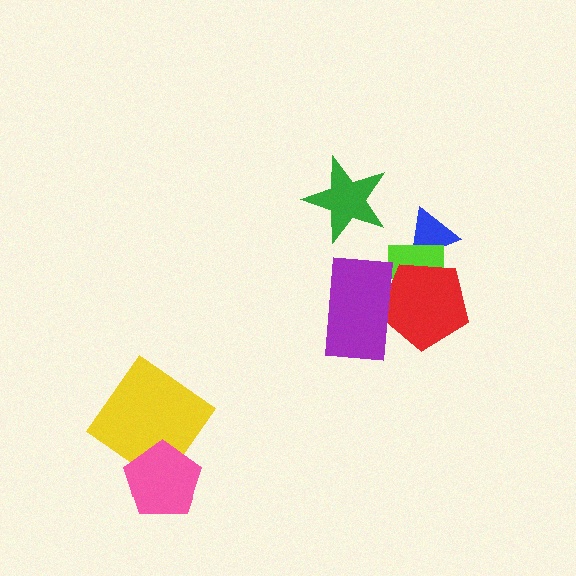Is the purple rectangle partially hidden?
No, no other shape covers it.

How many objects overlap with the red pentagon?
3 objects overlap with the red pentagon.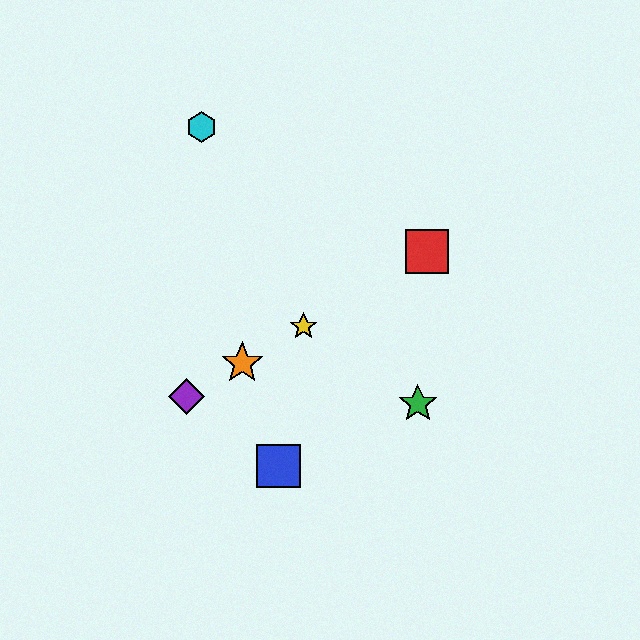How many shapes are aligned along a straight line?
4 shapes (the red square, the yellow star, the purple diamond, the orange star) are aligned along a straight line.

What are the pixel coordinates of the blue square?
The blue square is at (279, 466).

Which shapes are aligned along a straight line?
The red square, the yellow star, the purple diamond, the orange star are aligned along a straight line.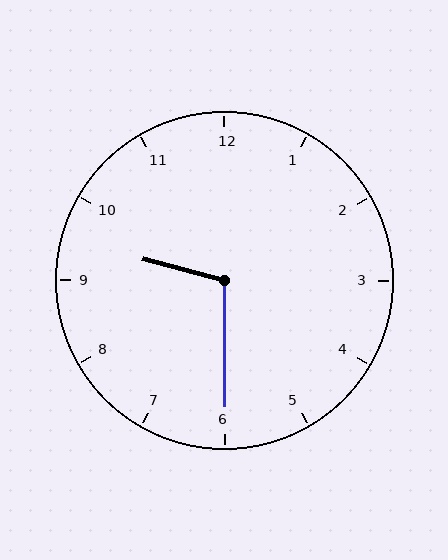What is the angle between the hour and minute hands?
Approximately 105 degrees.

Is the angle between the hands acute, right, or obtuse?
It is obtuse.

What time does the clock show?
9:30.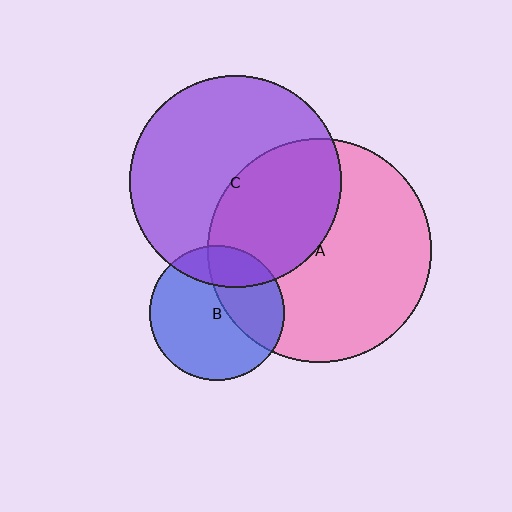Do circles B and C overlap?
Yes.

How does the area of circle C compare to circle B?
Approximately 2.5 times.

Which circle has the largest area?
Circle A (pink).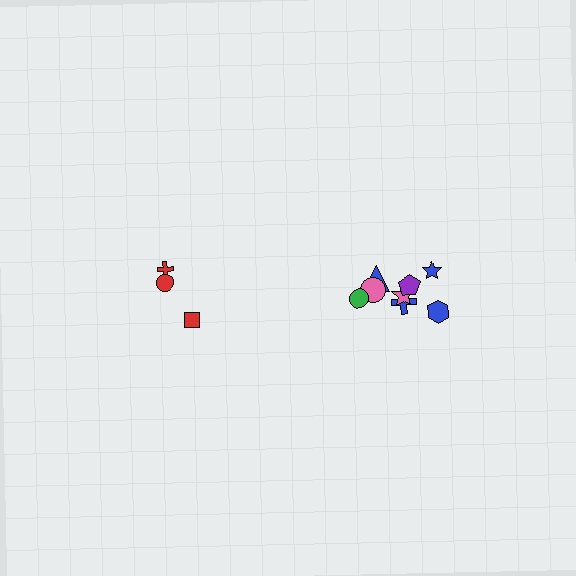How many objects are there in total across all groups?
There are 11 objects.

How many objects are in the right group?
There are 8 objects.